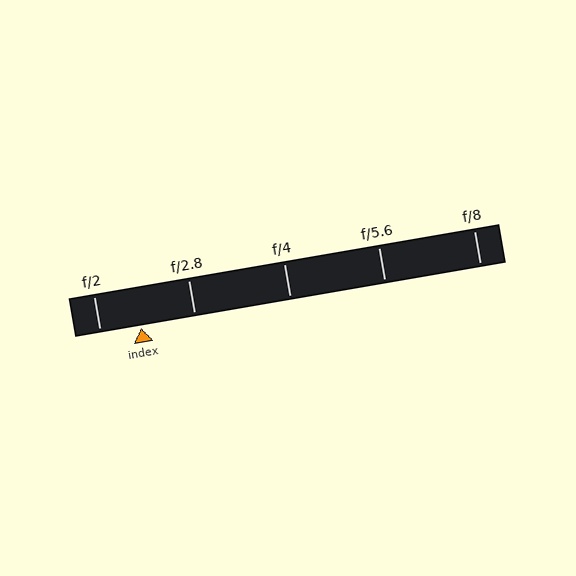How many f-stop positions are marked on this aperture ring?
There are 5 f-stop positions marked.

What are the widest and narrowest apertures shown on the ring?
The widest aperture shown is f/2 and the narrowest is f/8.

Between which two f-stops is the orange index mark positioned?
The index mark is between f/2 and f/2.8.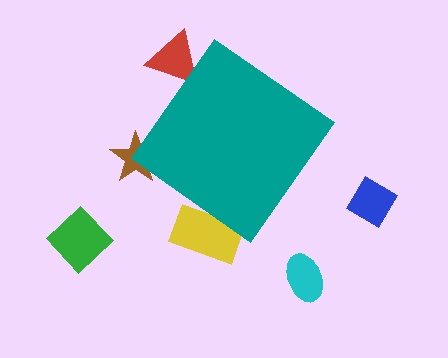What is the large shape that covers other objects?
A teal diamond.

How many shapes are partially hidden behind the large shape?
3 shapes are partially hidden.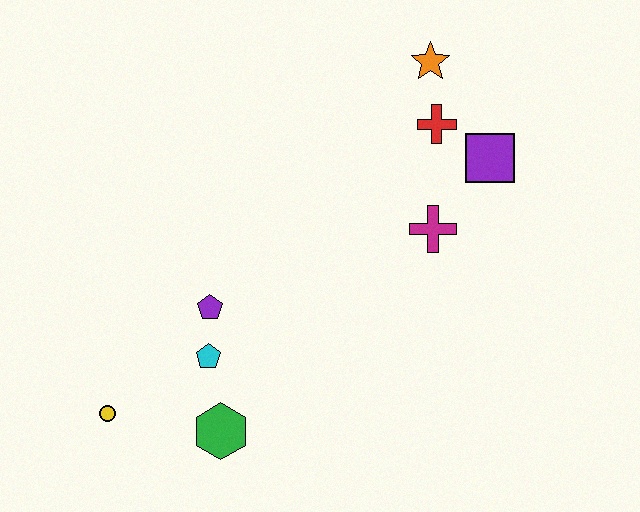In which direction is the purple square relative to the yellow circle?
The purple square is to the right of the yellow circle.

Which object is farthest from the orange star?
The yellow circle is farthest from the orange star.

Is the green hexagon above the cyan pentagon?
No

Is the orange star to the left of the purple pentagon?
No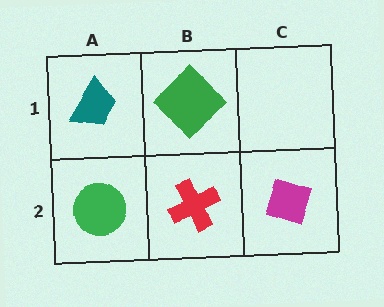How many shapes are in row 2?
3 shapes.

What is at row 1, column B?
A green diamond.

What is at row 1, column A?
A teal trapezoid.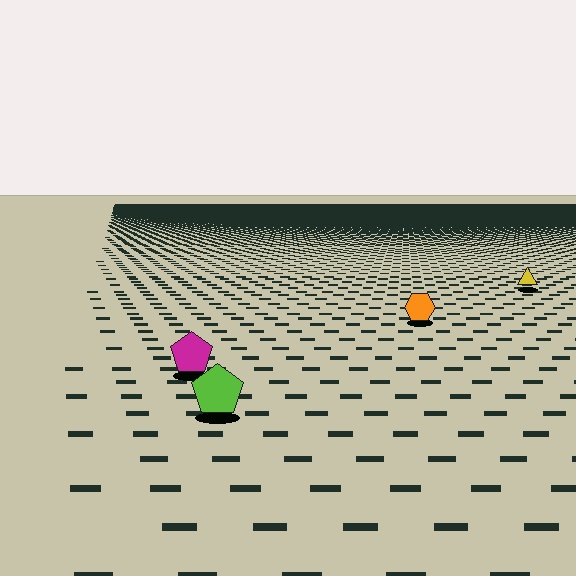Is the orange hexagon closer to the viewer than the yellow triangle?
Yes. The orange hexagon is closer — you can tell from the texture gradient: the ground texture is coarser near it.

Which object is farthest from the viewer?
The yellow triangle is farthest from the viewer. It appears smaller and the ground texture around it is denser.